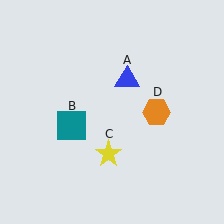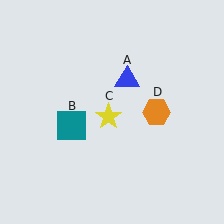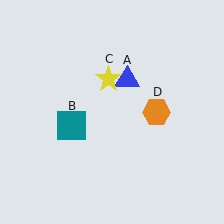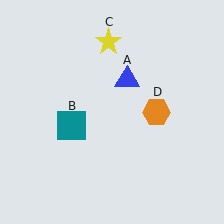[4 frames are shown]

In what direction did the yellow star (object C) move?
The yellow star (object C) moved up.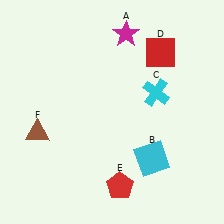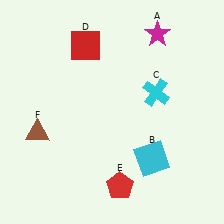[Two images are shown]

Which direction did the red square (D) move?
The red square (D) moved left.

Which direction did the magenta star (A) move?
The magenta star (A) moved right.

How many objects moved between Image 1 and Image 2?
2 objects moved between the two images.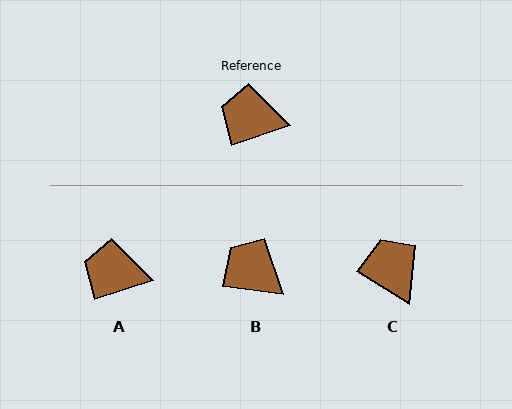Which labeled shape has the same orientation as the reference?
A.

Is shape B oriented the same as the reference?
No, it is off by about 26 degrees.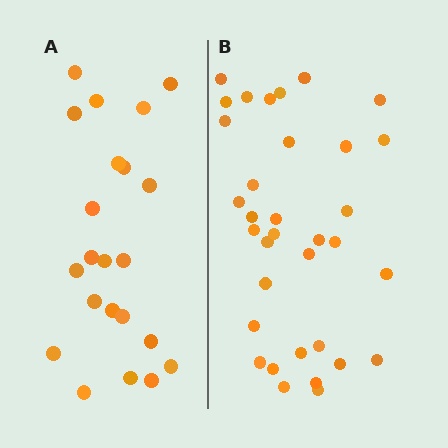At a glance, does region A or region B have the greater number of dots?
Region B (the right region) has more dots.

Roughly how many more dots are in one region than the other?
Region B has roughly 12 or so more dots than region A.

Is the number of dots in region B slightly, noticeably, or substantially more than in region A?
Region B has substantially more. The ratio is roughly 1.5 to 1.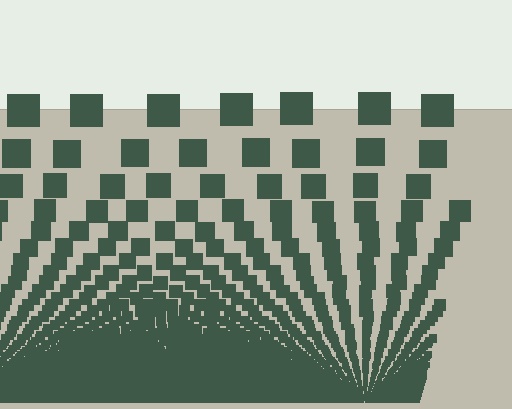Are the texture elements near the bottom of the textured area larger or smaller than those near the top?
Smaller. The gradient is inverted — elements near the bottom are smaller and denser.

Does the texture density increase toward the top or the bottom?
Density increases toward the bottom.